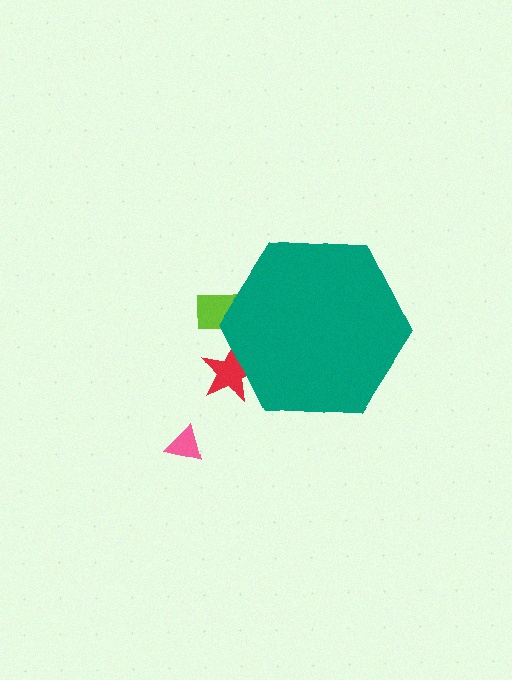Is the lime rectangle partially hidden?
Yes, the lime rectangle is partially hidden behind the teal hexagon.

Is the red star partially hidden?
Yes, the red star is partially hidden behind the teal hexagon.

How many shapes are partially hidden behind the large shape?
2 shapes are partially hidden.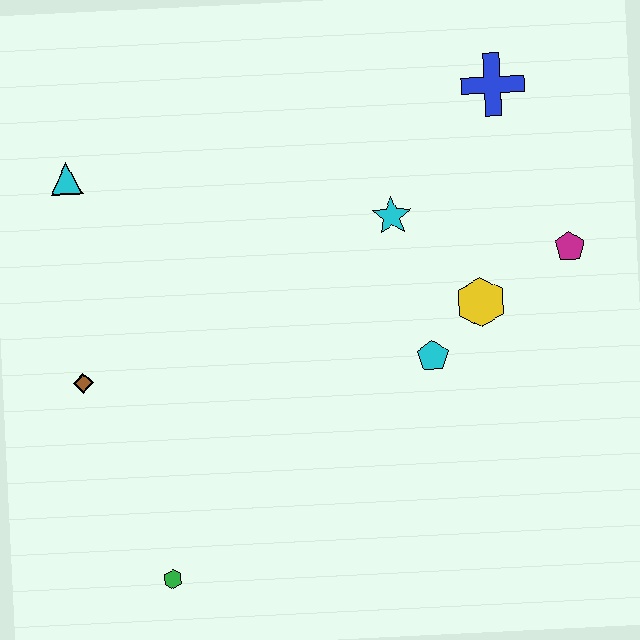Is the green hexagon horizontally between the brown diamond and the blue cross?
Yes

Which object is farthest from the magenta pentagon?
The green hexagon is farthest from the magenta pentagon.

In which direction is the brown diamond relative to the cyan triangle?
The brown diamond is below the cyan triangle.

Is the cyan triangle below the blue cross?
Yes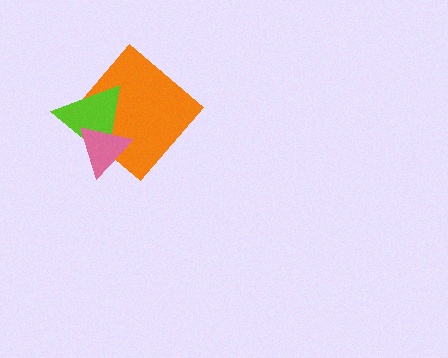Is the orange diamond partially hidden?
Yes, it is partially covered by another shape.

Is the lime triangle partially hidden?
Yes, it is partially covered by another shape.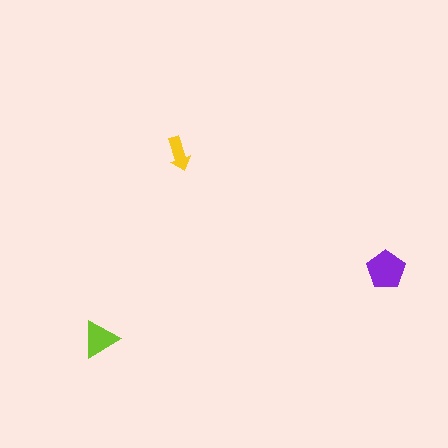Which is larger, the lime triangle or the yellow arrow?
The lime triangle.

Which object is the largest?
The purple pentagon.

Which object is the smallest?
The yellow arrow.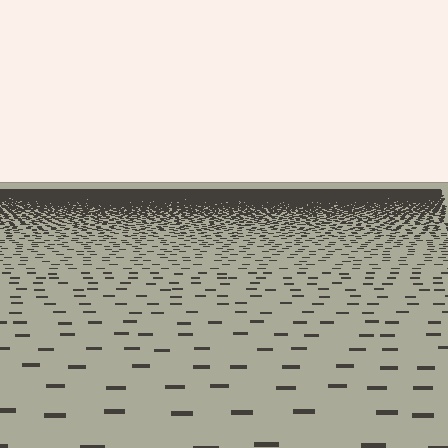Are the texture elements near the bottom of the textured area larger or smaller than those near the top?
Larger. Near the bottom, elements are closer to the viewer and appear at a bigger on-screen size.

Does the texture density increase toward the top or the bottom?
Density increases toward the top.